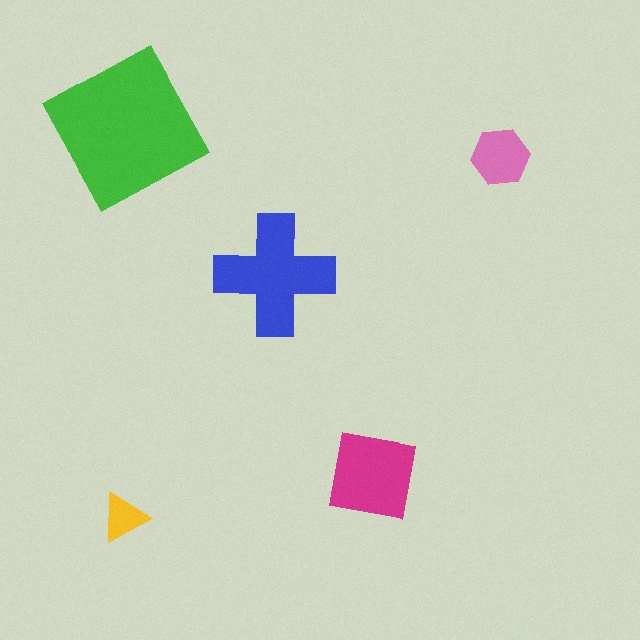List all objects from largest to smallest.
The green square, the blue cross, the magenta square, the pink hexagon, the yellow triangle.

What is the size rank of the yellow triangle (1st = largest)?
5th.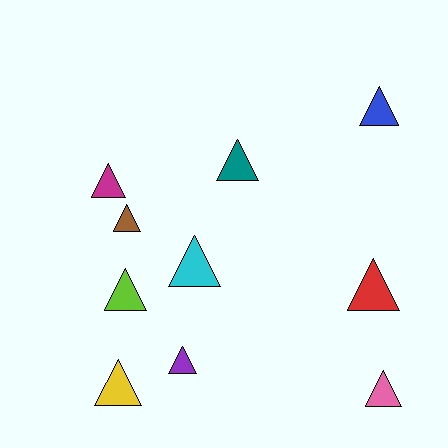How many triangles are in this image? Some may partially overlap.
There are 10 triangles.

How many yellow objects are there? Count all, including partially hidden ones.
There is 1 yellow object.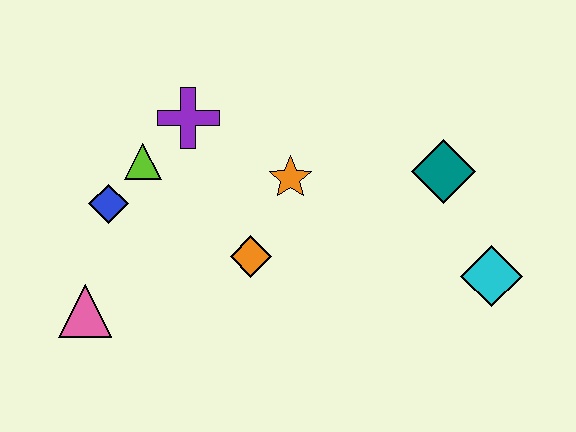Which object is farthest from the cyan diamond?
The pink triangle is farthest from the cyan diamond.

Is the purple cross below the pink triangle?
No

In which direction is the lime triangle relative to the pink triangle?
The lime triangle is above the pink triangle.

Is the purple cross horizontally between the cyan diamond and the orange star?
No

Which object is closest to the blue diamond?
The lime triangle is closest to the blue diamond.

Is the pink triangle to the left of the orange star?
Yes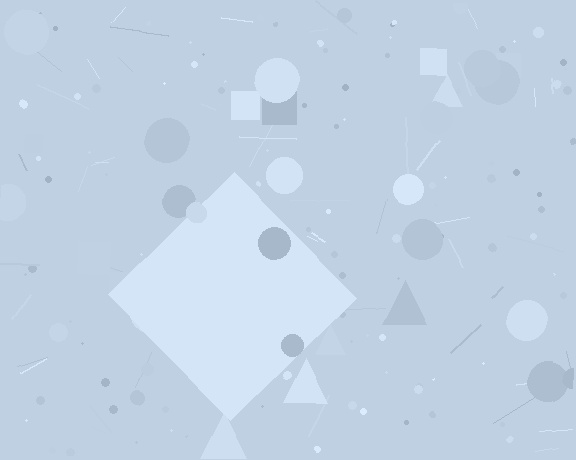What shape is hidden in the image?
A diamond is hidden in the image.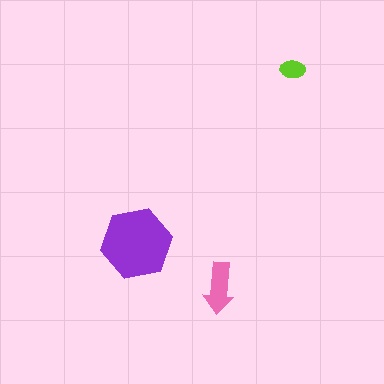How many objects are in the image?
There are 3 objects in the image.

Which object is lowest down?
The pink arrow is bottommost.